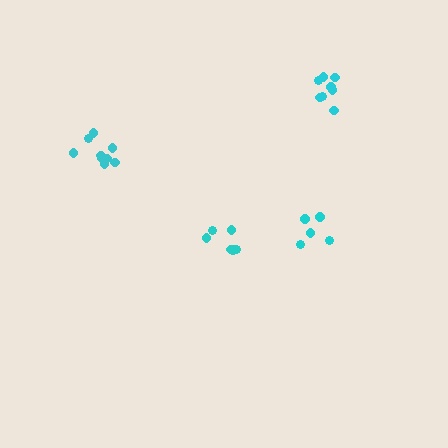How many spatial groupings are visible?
There are 4 spatial groupings.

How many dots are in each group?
Group 1: 5 dots, Group 2: 6 dots, Group 3: 8 dots, Group 4: 9 dots (28 total).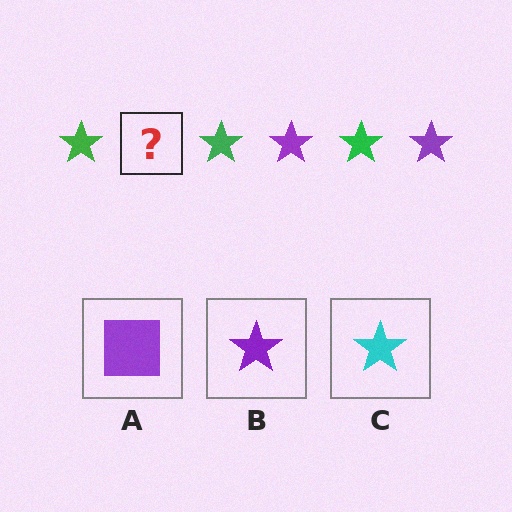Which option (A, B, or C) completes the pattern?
B.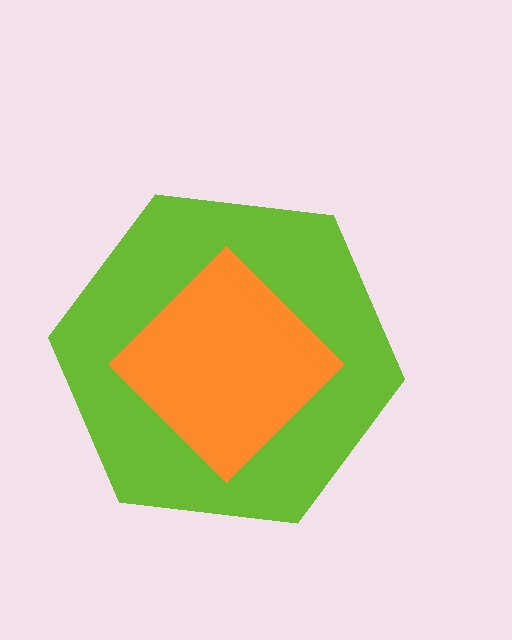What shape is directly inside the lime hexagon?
The orange diamond.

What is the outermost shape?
The lime hexagon.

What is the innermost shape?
The orange diamond.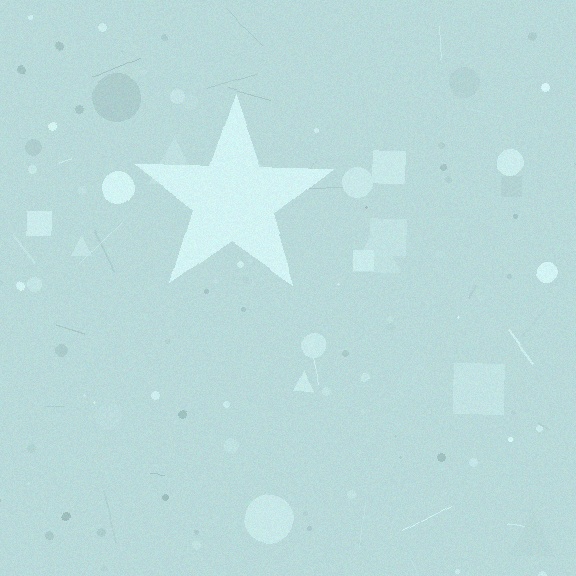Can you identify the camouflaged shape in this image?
The camouflaged shape is a star.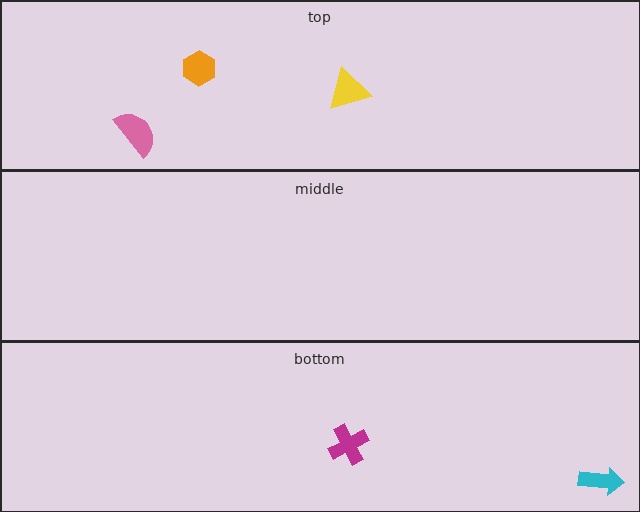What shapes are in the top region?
The orange hexagon, the pink semicircle, the yellow triangle.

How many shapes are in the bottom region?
2.